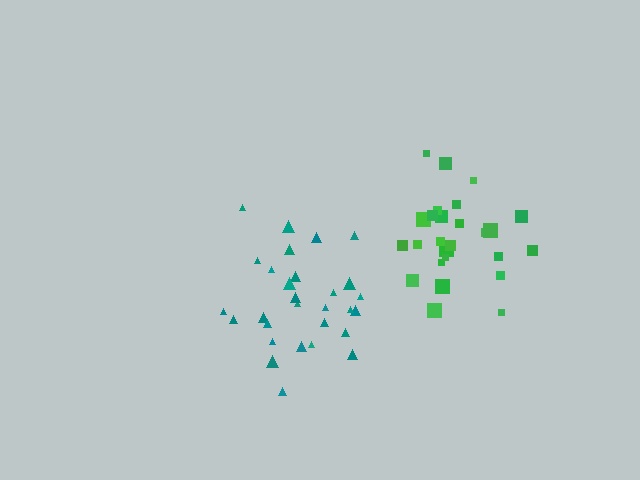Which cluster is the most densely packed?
Teal.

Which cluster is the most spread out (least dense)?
Green.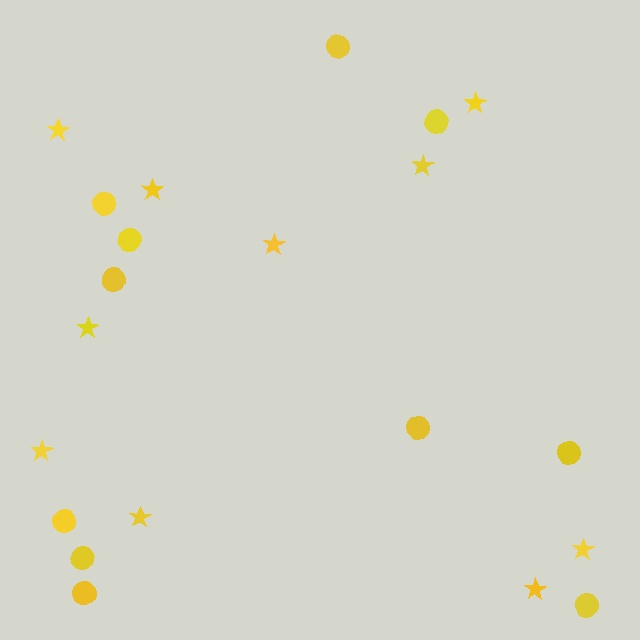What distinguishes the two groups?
There are 2 groups: one group of circles (11) and one group of stars (10).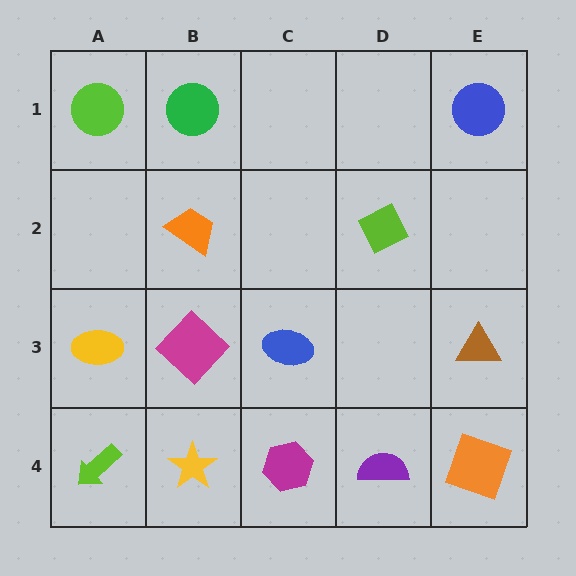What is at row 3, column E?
A brown triangle.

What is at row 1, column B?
A green circle.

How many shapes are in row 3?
4 shapes.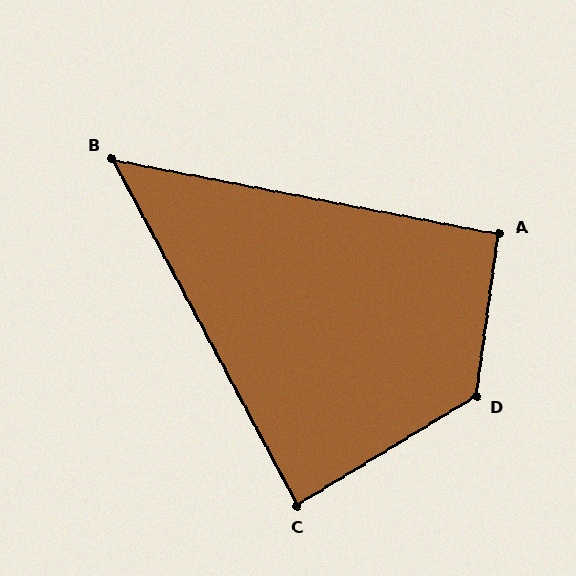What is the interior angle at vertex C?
Approximately 87 degrees (approximately right).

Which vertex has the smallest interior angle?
B, at approximately 51 degrees.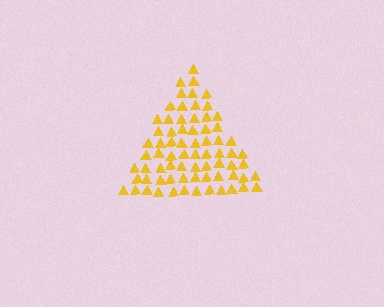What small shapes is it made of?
It is made of small triangles.